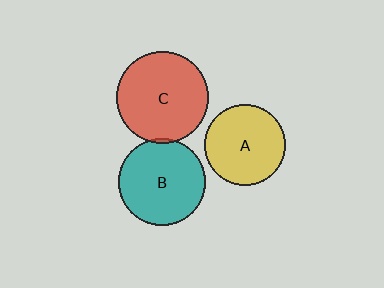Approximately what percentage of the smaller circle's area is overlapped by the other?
Approximately 5%.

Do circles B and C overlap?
Yes.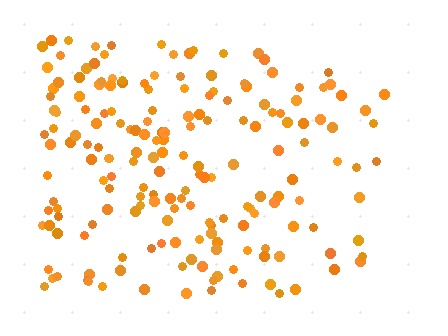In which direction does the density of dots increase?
From right to left, with the left side densest.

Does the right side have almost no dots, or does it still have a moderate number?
Still a moderate number, just noticeably fewer than the left.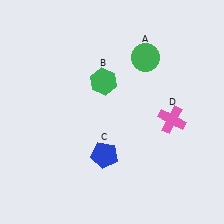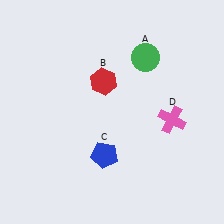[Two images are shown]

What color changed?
The hexagon (B) changed from green in Image 1 to red in Image 2.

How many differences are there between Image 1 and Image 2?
There is 1 difference between the two images.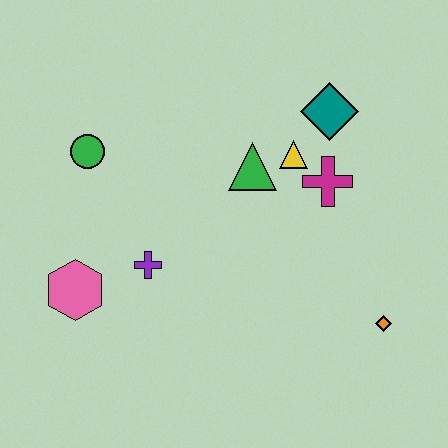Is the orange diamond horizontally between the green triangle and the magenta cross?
No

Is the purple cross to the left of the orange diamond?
Yes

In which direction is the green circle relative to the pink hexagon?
The green circle is above the pink hexagon.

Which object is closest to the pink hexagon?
The purple cross is closest to the pink hexagon.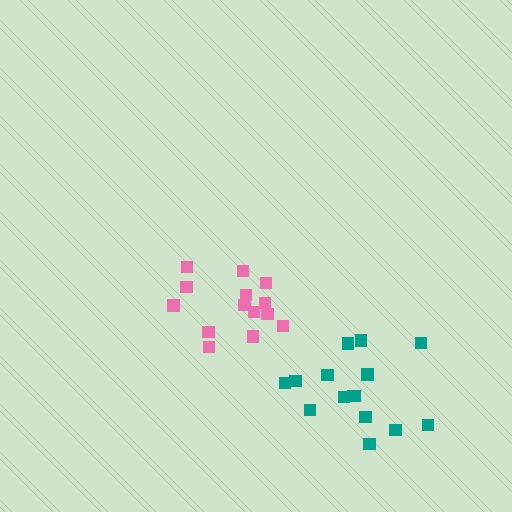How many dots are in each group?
Group 1: 14 dots, Group 2: 15 dots (29 total).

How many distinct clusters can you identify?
There are 2 distinct clusters.